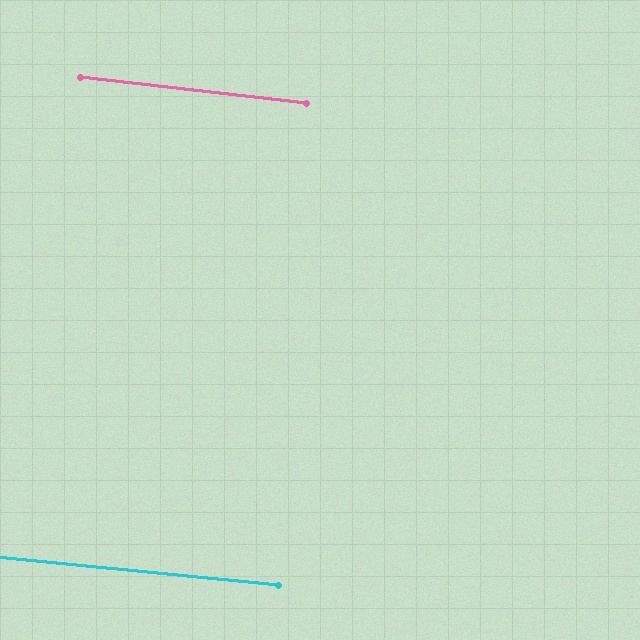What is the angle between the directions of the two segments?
Approximately 1 degree.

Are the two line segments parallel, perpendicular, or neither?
Parallel — their directions differ by only 0.9°.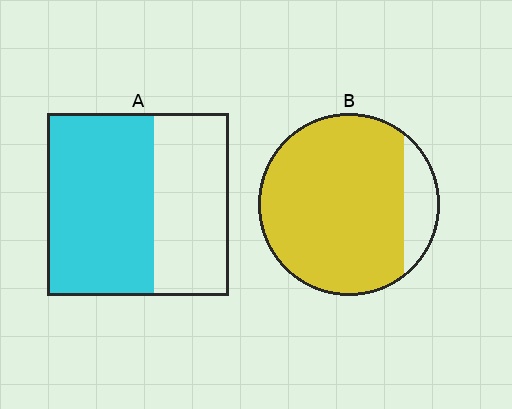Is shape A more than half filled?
Yes.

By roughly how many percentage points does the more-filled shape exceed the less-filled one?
By roughly 25 percentage points (B over A).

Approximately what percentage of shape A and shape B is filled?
A is approximately 60% and B is approximately 85%.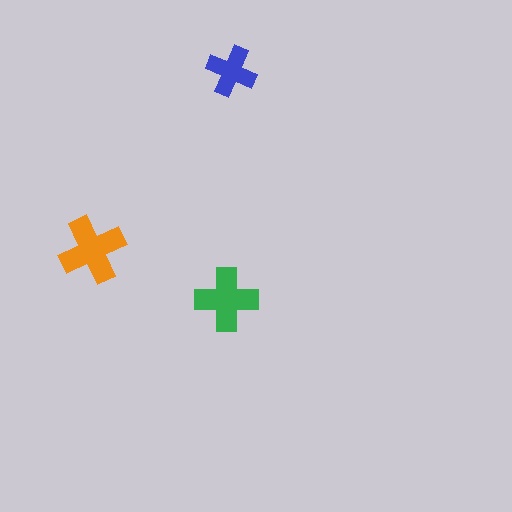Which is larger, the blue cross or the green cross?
The green one.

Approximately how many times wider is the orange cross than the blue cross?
About 1.5 times wider.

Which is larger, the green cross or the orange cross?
The orange one.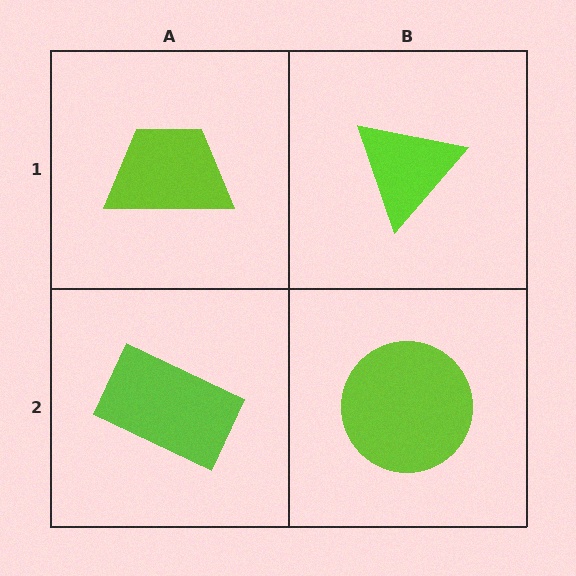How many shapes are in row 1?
2 shapes.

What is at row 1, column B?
A lime triangle.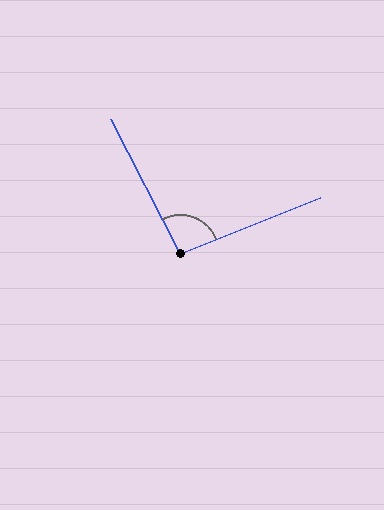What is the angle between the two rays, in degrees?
Approximately 95 degrees.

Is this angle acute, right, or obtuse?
It is obtuse.